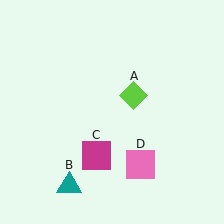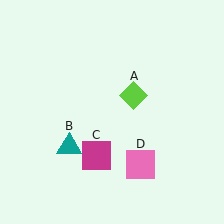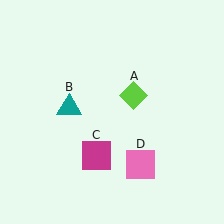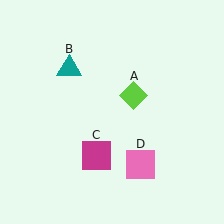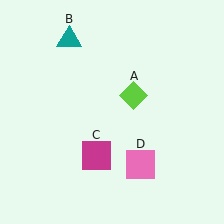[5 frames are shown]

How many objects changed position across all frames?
1 object changed position: teal triangle (object B).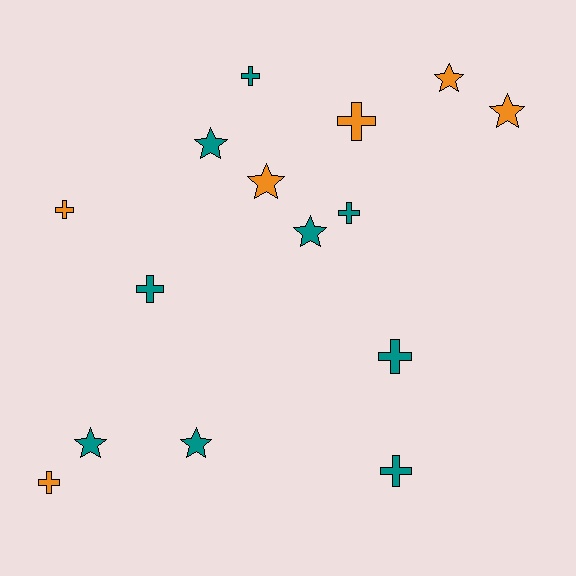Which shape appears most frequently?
Cross, with 8 objects.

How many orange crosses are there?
There are 3 orange crosses.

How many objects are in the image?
There are 15 objects.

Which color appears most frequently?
Teal, with 9 objects.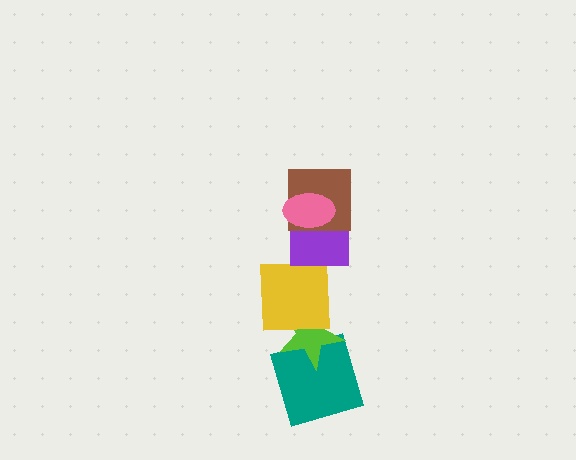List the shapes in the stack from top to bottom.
From top to bottom: the pink ellipse, the brown square, the purple rectangle, the yellow square, the lime star, the teal square.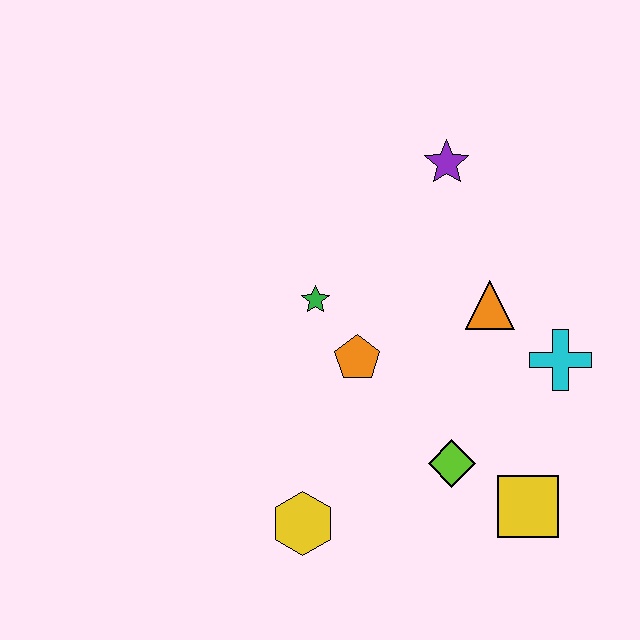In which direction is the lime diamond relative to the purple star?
The lime diamond is below the purple star.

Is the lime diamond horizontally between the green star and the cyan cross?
Yes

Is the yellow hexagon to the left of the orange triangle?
Yes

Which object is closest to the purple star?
The orange triangle is closest to the purple star.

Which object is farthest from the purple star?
The yellow hexagon is farthest from the purple star.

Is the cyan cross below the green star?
Yes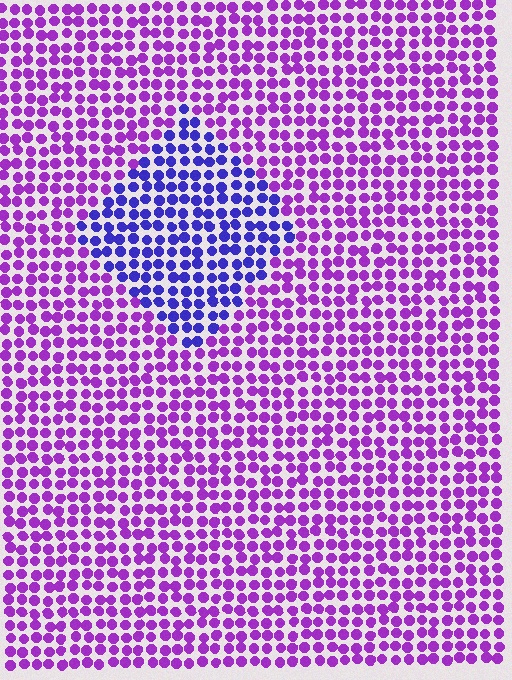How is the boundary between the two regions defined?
The boundary is defined purely by a slight shift in hue (about 41 degrees). Spacing, size, and orientation are identical on both sides.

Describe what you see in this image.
The image is filled with small purple elements in a uniform arrangement. A diamond-shaped region is visible where the elements are tinted to a slightly different hue, forming a subtle color boundary.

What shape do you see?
I see a diamond.